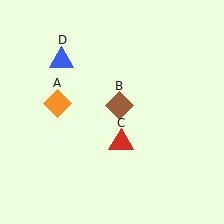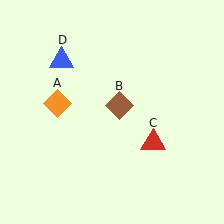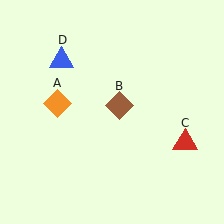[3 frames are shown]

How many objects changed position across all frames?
1 object changed position: red triangle (object C).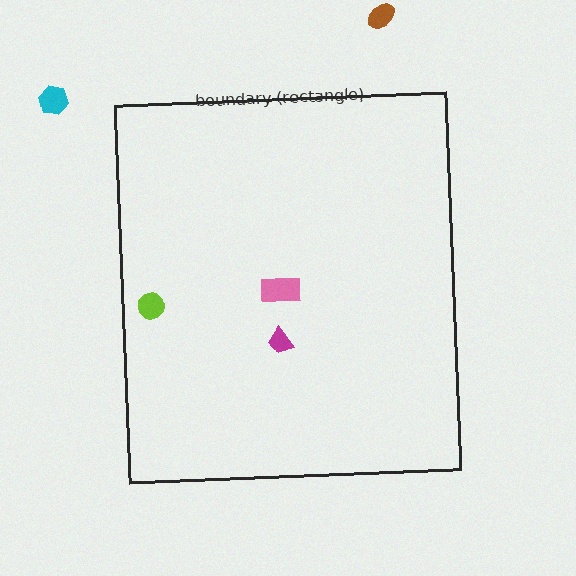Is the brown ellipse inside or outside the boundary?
Outside.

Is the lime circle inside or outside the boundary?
Inside.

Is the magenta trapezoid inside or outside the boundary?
Inside.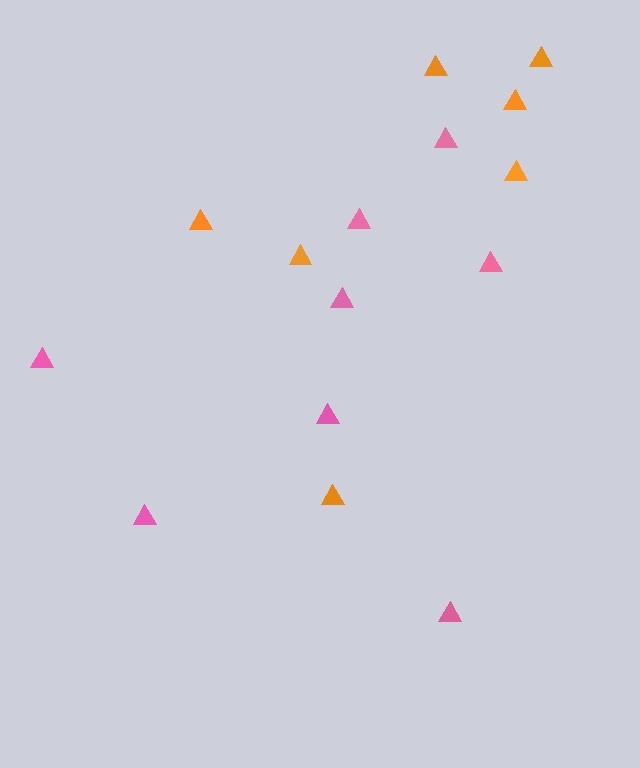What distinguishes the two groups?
There are 2 groups: one group of orange triangles (7) and one group of pink triangles (8).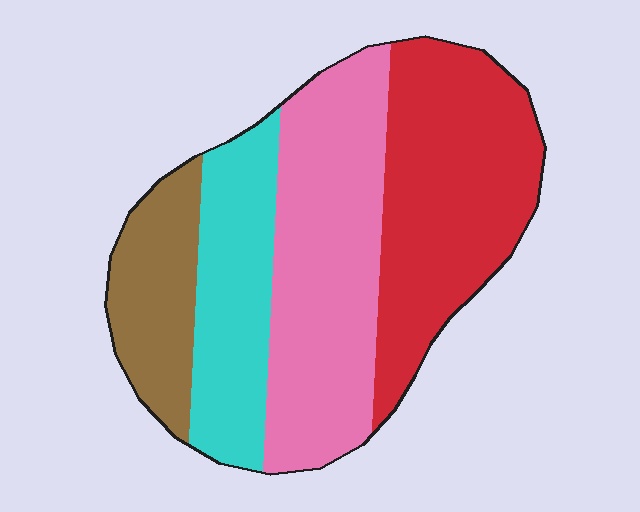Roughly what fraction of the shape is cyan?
Cyan covers around 20% of the shape.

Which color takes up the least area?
Brown, at roughly 15%.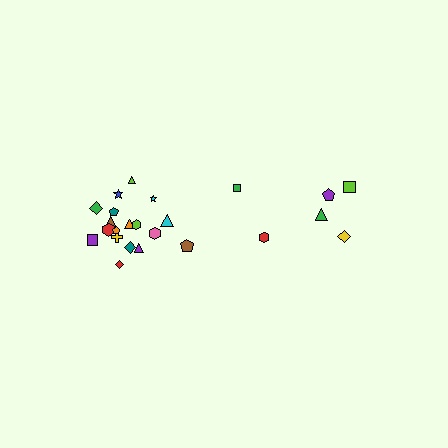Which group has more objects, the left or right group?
The left group.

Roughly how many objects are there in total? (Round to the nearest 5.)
Roughly 25 objects in total.